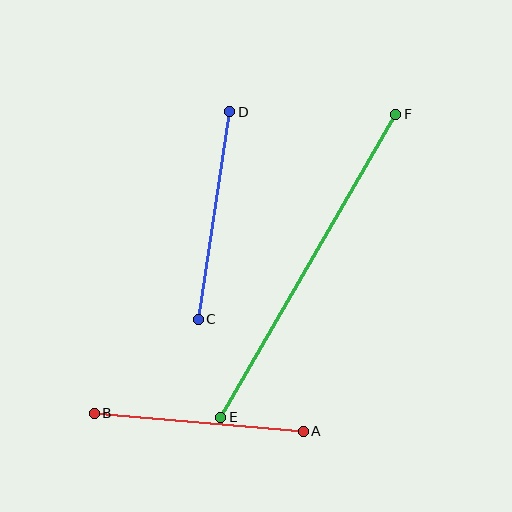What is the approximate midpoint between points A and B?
The midpoint is at approximately (199, 422) pixels.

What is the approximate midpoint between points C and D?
The midpoint is at approximately (214, 216) pixels.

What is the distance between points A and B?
The distance is approximately 210 pixels.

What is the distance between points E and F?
The distance is approximately 350 pixels.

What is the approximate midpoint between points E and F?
The midpoint is at approximately (308, 266) pixels.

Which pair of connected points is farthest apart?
Points E and F are farthest apart.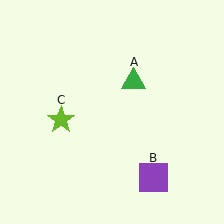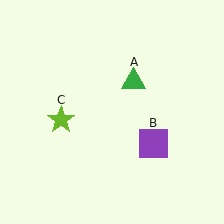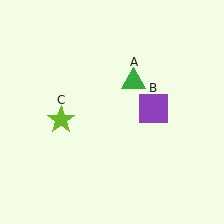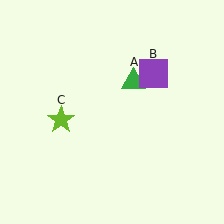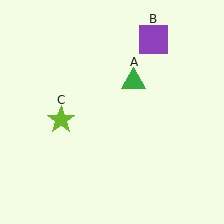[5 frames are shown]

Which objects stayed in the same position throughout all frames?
Green triangle (object A) and lime star (object C) remained stationary.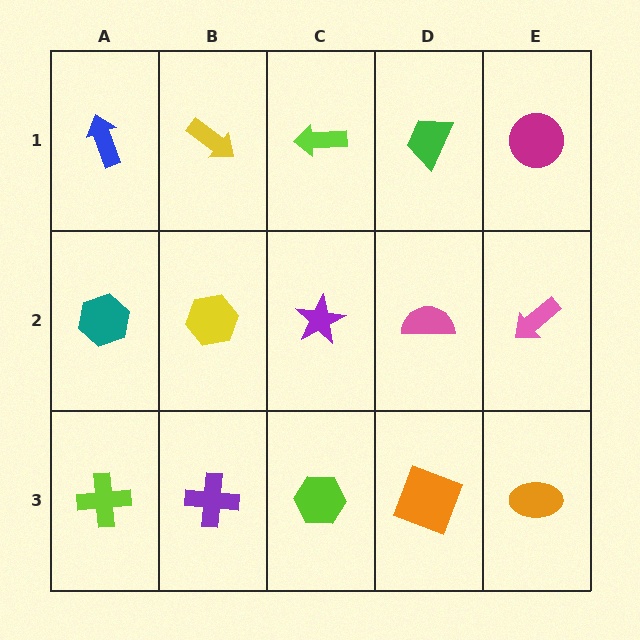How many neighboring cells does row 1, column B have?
3.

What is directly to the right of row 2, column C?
A pink semicircle.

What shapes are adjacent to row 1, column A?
A teal hexagon (row 2, column A), a yellow arrow (row 1, column B).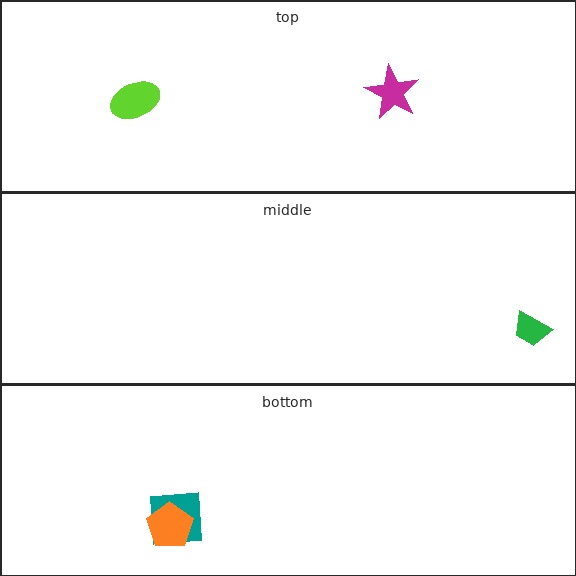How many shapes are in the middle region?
1.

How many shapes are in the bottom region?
2.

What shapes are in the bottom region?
The teal square, the orange pentagon.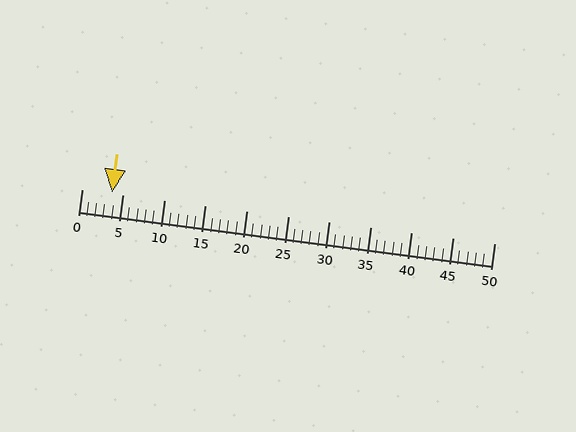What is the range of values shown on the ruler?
The ruler shows values from 0 to 50.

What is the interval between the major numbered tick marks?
The major tick marks are spaced 5 units apart.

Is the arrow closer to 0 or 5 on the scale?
The arrow is closer to 5.